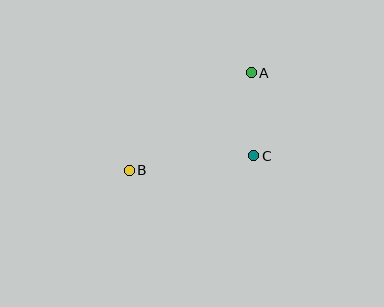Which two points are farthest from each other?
Points A and B are farthest from each other.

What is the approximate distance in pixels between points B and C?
The distance between B and C is approximately 125 pixels.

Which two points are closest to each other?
Points A and C are closest to each other.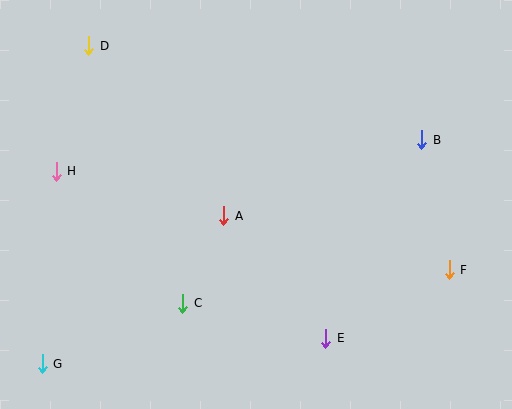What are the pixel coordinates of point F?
Point F is at (449, 270).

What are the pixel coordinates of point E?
Point E is at (326, 338).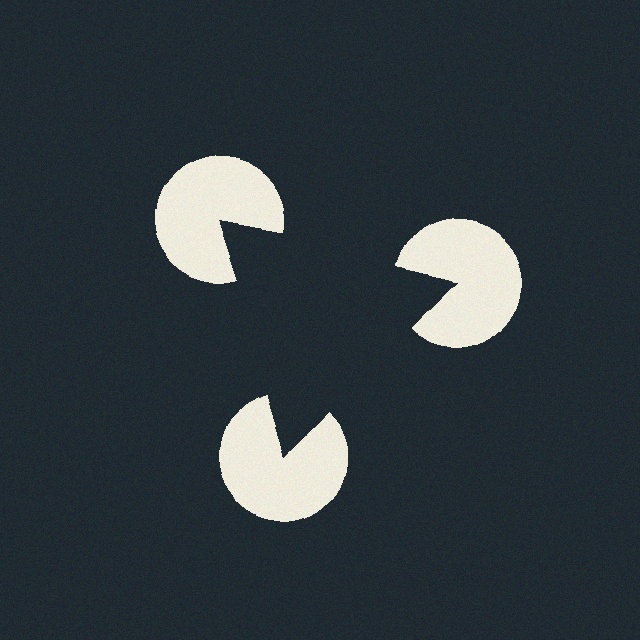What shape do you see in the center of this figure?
An illusory triangle — its edges are inferred from the aligned wedge cuts in the pac-man discs, not physically drawn.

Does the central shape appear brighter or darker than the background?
It typically appears slightly darker than the background, even though no actual brightness change is drawn.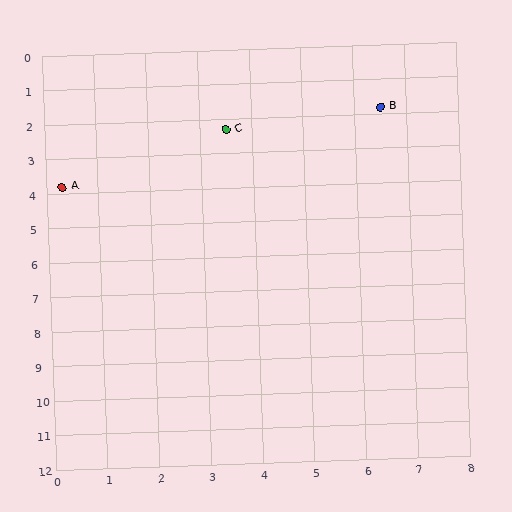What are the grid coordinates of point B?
Point B is at approximately (6.5, 1.8).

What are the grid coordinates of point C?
Point C is at approximately (3.5, 2.3).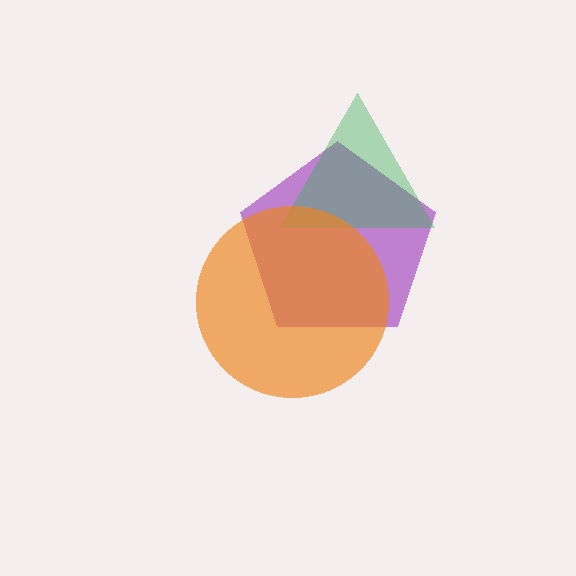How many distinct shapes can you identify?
There are 3 distinct shapes: a purple pentagon, a green triangle, an orange circle.